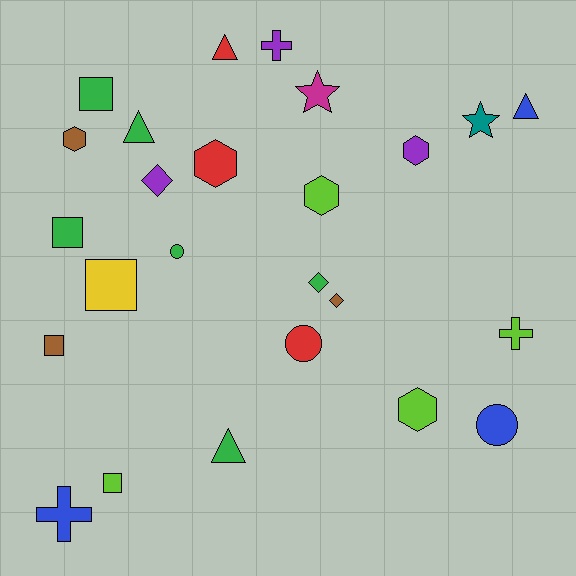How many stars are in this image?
There are 2 stars.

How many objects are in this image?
There are 25 objects.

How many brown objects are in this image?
There are 3 brown objects.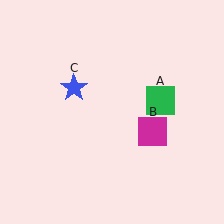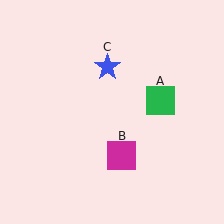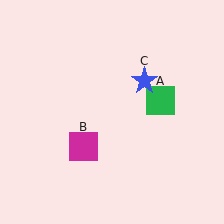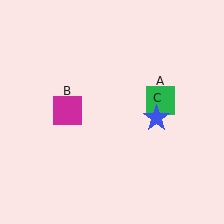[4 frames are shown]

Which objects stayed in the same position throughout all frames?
Green square (object A) remained stationary.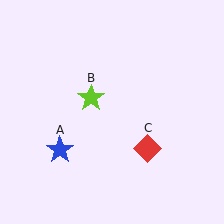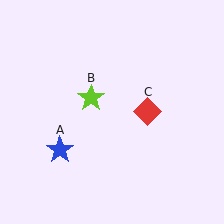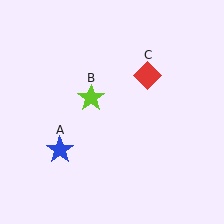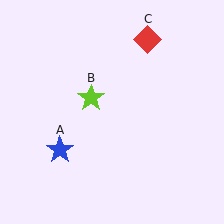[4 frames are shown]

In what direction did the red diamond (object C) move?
The red diamond (object C) moved up.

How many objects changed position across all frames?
1 object changed position: red diamond (object C).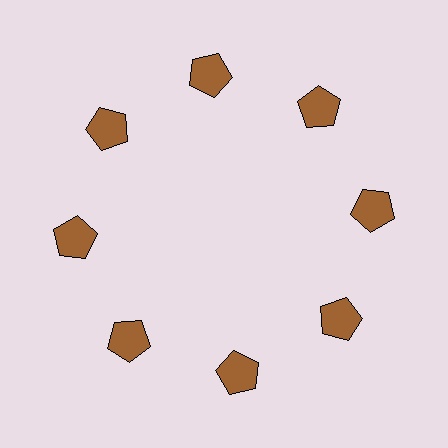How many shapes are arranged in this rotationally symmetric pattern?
There are 8 shapes, arranged in 8 groups of 1.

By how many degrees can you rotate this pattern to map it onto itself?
The pattern maps onto itself every 45 degrees of rotation.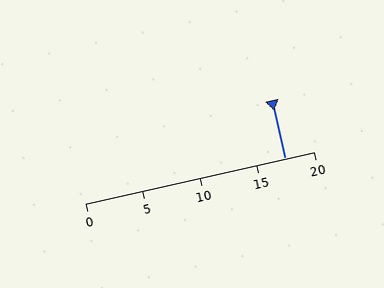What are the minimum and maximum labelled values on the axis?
The axis runs from 0 to 20.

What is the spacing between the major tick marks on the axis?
The major ticks are spaced 5 apart.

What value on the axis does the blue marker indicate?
The marker indicates approximately 17.5.